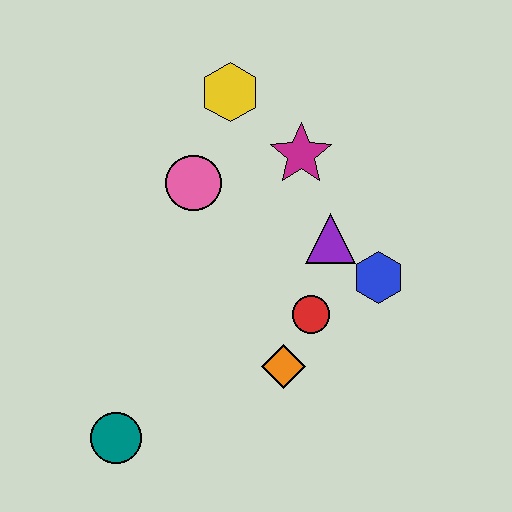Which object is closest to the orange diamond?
The red circle is closest to the orange diamond.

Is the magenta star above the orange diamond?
Yes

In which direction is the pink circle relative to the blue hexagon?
The pink circle is to the left of the blue hexagon.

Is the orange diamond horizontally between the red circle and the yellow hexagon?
Yes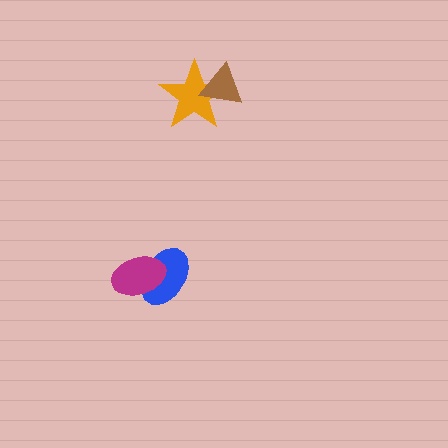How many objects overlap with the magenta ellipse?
1 object overlaps with the magenta ellipse.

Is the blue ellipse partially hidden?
Yes, it is partially covered by another shape.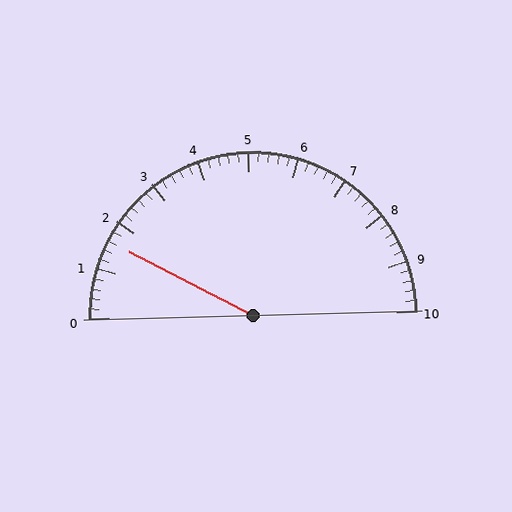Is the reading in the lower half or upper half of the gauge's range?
The reading is in the lower half of the range (0 to 10).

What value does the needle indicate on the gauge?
The needle indicates approximately 1.6.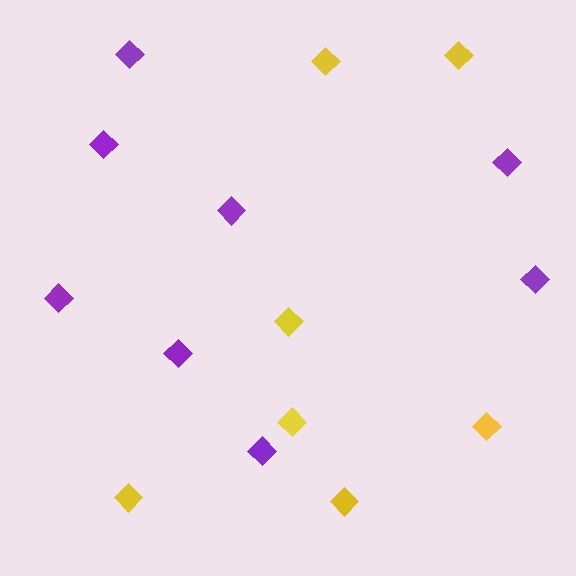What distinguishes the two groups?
There are 2 groups: one group of yellow diamonds (7) and one group of purple diamonds (8).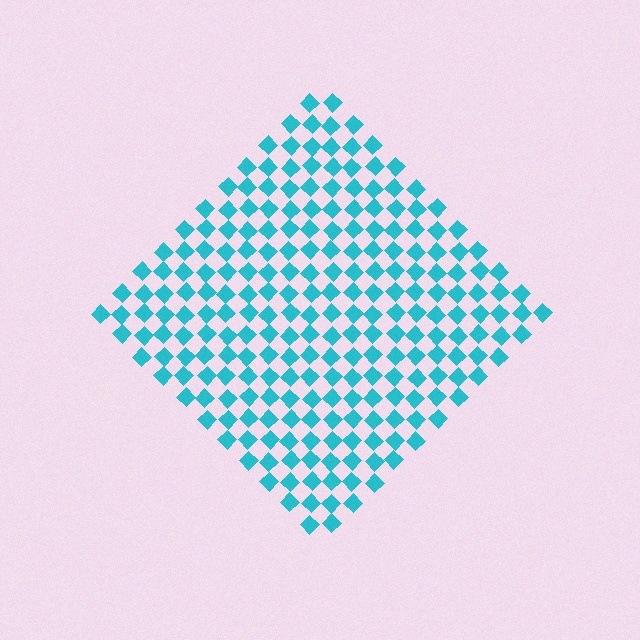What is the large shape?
The large shape is a diamond.